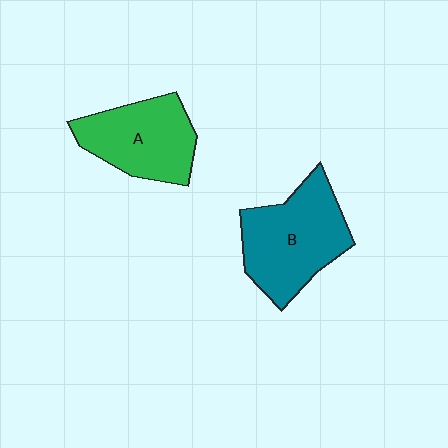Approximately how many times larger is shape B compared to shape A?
Approximately 1.2 times.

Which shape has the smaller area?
Shape A (green).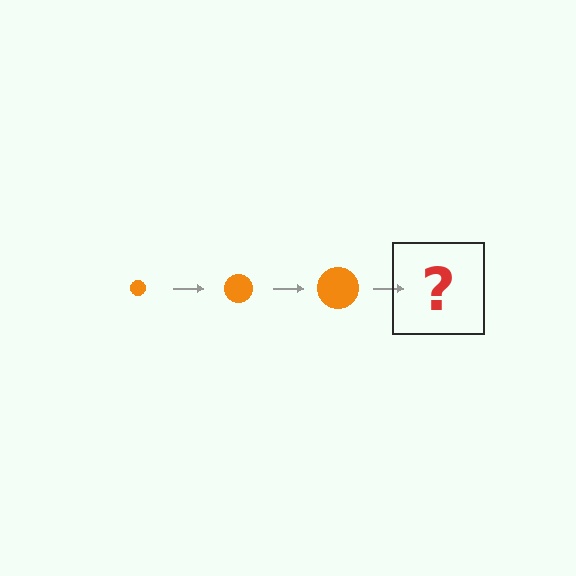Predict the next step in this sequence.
The next step is an orange circle, larger than the previous one.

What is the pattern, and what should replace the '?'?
The pattern is that the circle gets progressively larger each step. The '?' should be an orange circle, larger than the previous one.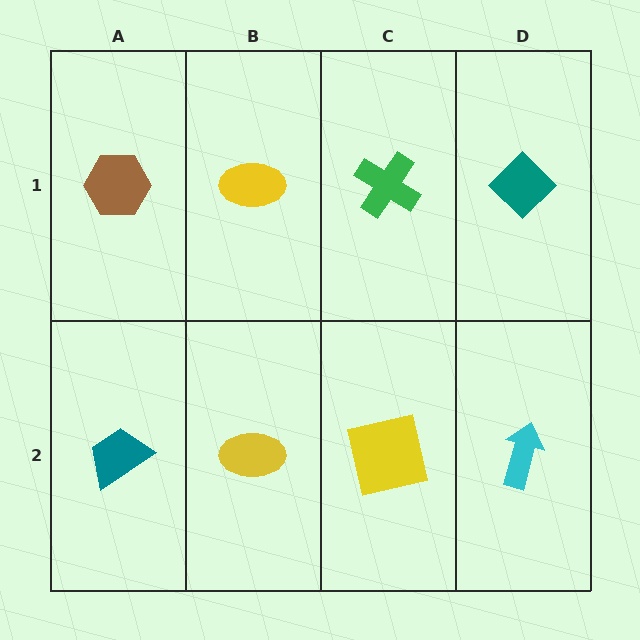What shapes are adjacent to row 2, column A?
A brown hexagon (row 1, column A), a yellow ellipse (row 2, column B).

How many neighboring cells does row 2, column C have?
3.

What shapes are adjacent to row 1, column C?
A yellow square (row 2, column C), a yellow ellipse (row 1, column B), a teal diamond (row 1, column D).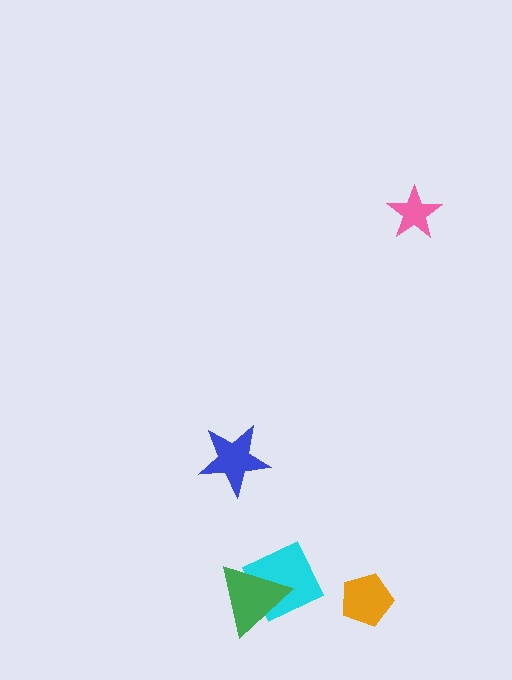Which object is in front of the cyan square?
The green triangle is in front of the cyan square.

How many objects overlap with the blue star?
0 objects overlap with the blue star.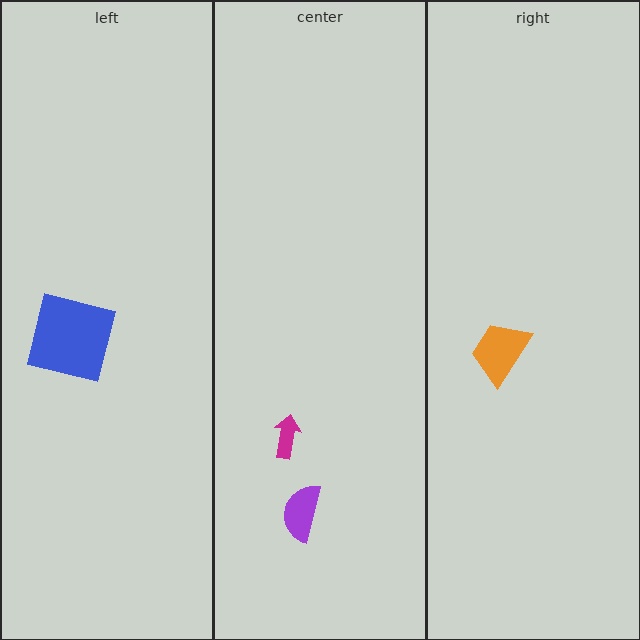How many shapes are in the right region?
1.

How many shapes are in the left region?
1.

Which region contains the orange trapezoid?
The right region.